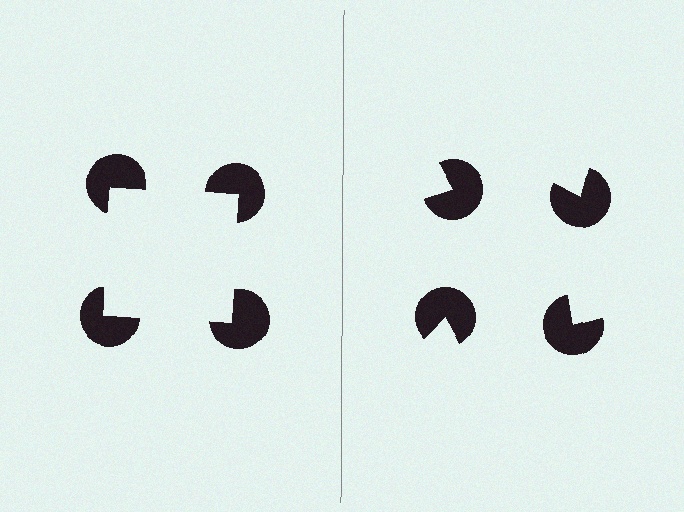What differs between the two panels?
The pac-man discs are positioned identically on both sides; only the wedge orientations differ. On the left they align to a square; on the right they are misaligned.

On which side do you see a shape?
An illusory square appears on the left side. On the right side the wedge cuts are rotated, so no coherent shape forms.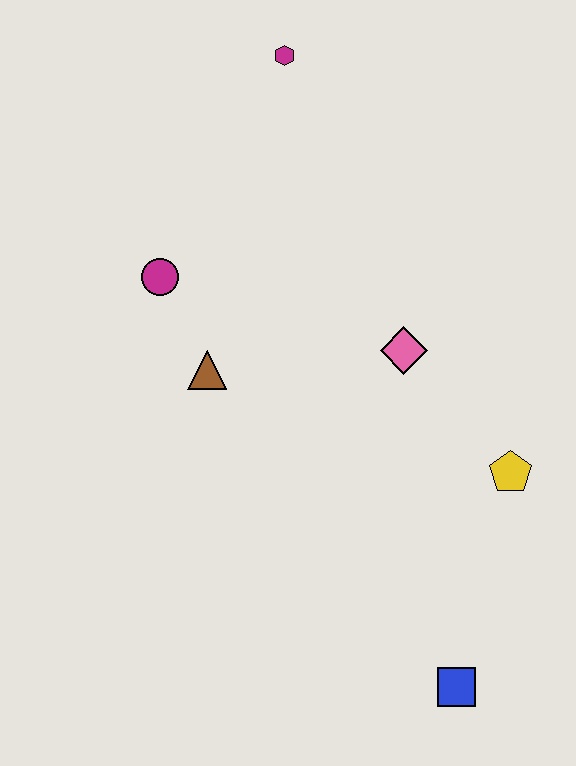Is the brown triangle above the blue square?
Yes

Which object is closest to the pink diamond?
The yellow pentagon is closest to the pink diamond.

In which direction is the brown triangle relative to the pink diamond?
The brown triangle is to the left of the pink diamond.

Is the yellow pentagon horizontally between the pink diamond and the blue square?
No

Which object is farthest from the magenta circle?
The blue square is farthest from the magenta circle.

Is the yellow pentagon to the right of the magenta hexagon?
Yes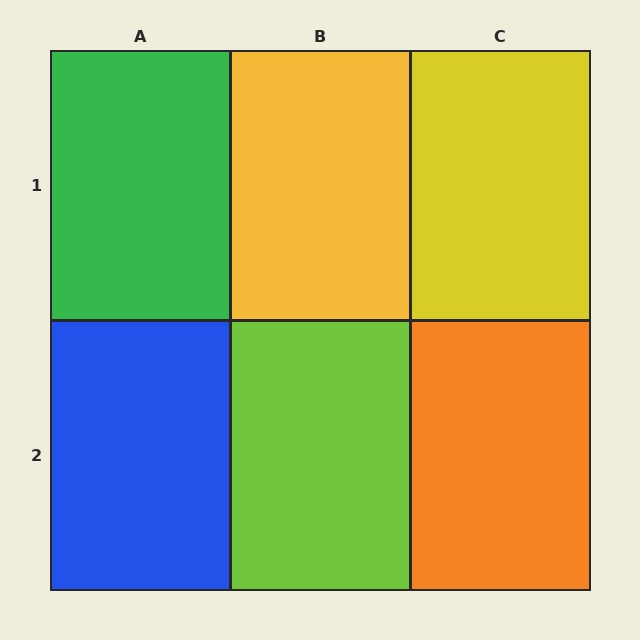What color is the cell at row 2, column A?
Blue.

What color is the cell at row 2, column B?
Lime.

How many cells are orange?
1 cell is orange.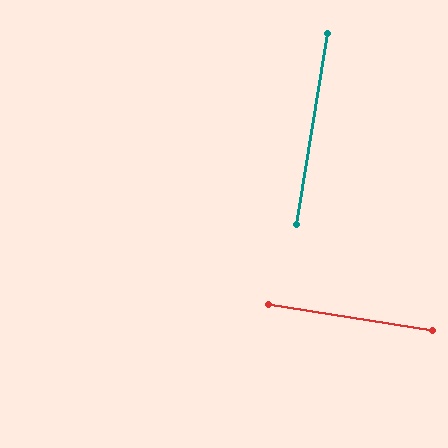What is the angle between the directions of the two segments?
Approximately 90 degrees.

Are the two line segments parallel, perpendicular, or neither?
Perpendicular — they meet at approximately 90°.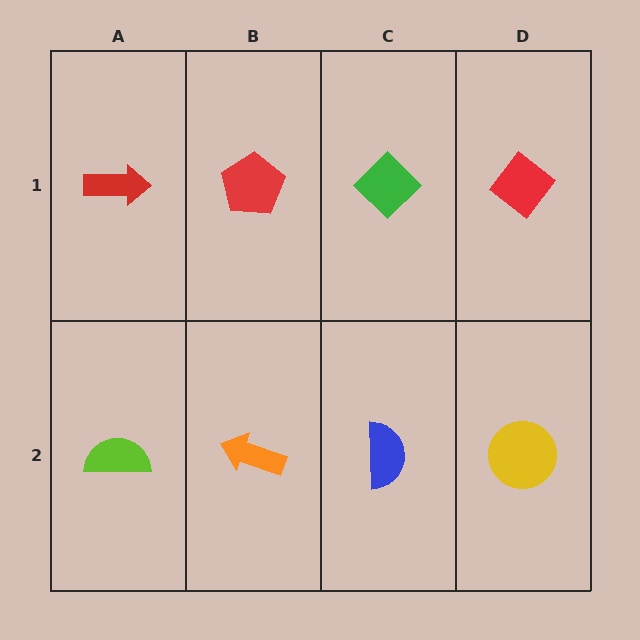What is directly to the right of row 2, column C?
A yellow circle.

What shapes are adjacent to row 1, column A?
A lime semicircle (row 2, column A), a red pentagon (row 1, column B).